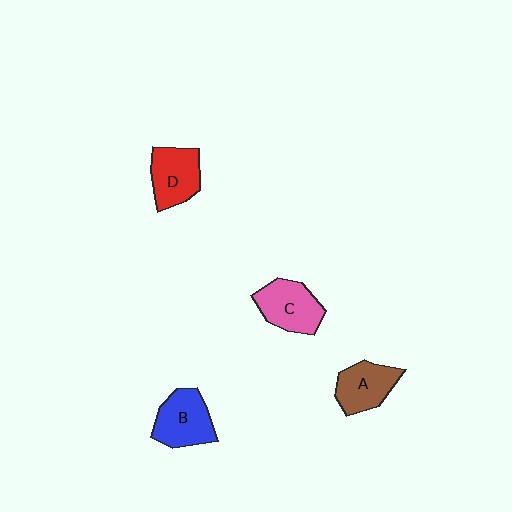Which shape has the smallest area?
Shape A (brown).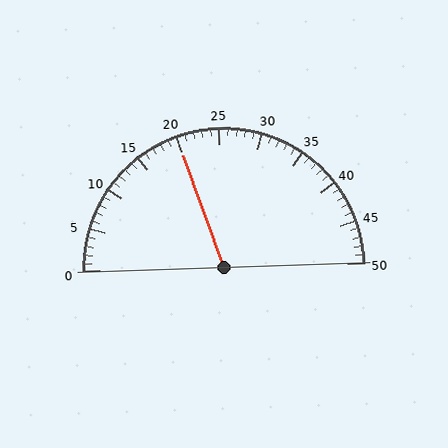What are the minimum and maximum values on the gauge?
The gauge ranges from 0 to 50.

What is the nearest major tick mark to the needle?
The nearest major tick mark is 20.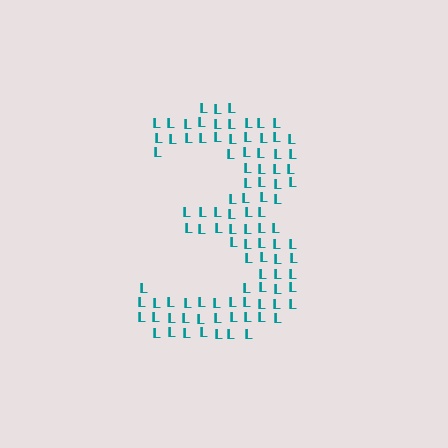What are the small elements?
The small elements are letter L's.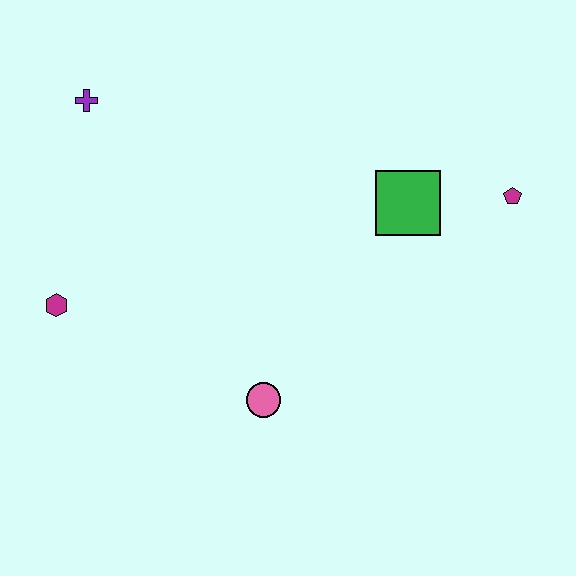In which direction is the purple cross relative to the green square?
The purple cross is to the left of the green square.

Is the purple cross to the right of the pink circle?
No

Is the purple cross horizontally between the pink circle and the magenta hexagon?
Yes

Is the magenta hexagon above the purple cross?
No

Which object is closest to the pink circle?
The magenta hexagon is closest to the pink circle.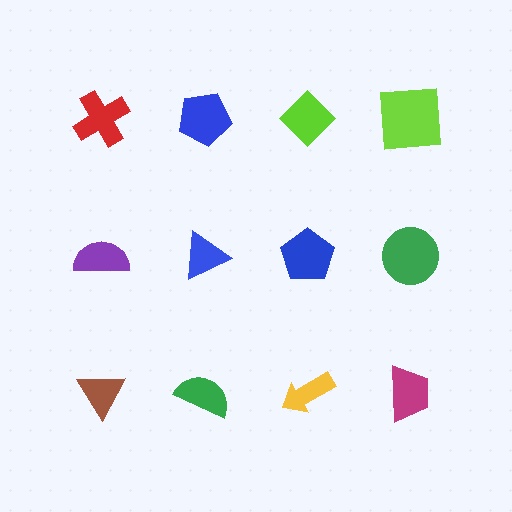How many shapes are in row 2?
4 shapes.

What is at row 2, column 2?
A blue triangle.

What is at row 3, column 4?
A magenta trapezoid.